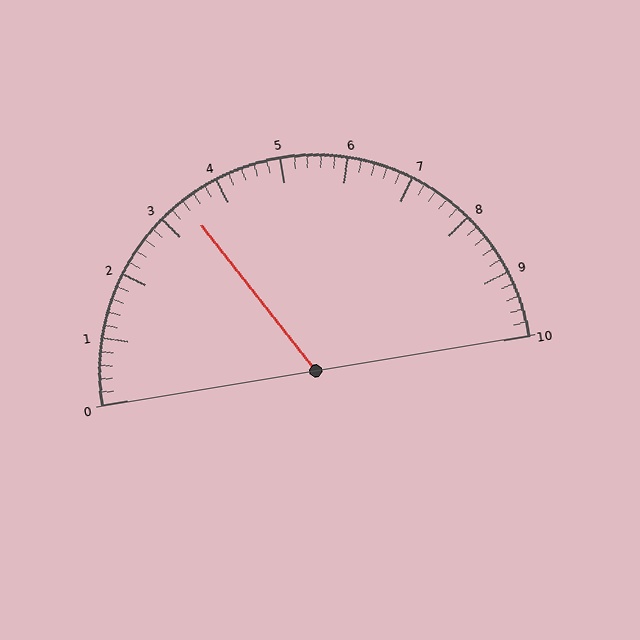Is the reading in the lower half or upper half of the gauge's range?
The reading is in the lower half of the range (0 to 10).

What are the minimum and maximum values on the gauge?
The gauge ranges from 0 to 10.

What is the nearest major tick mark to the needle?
The nearest major tick mark is 3.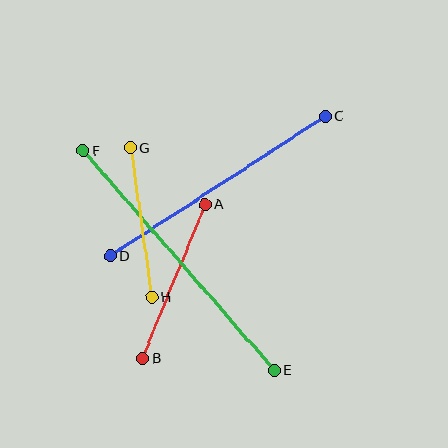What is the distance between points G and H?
The distance is approximately 151 pixels.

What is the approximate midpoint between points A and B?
The midpoint is at approximately (174, 282) pixels.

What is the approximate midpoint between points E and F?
The midpoint is at approximately (179, 260) pixels.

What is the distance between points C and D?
The distance is approximately 257 pixels.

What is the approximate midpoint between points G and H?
The midpoint is at approximately (141, 223) pixels.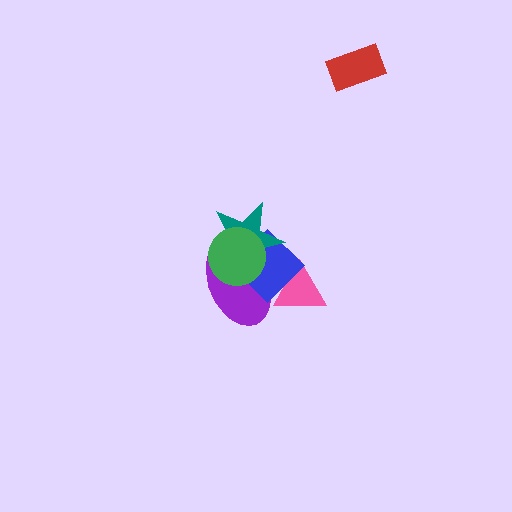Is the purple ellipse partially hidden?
Yes, it is partially covered by another shape.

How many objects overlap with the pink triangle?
2 objects overlap with the pink triangle.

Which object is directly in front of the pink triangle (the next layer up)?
The purple ellipse is directly in front of the pink triangle.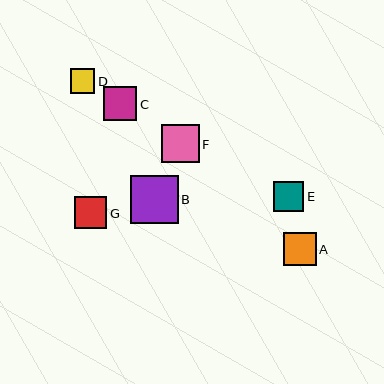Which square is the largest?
Square B is the largest with a size of approximately 48 pixels.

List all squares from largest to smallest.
From largest to smallest: B, F, C, A, G, E, D.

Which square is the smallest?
Square D is the smallest with a size of approximately 24 pixels.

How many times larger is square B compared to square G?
Square B is approximately 1.5 times the size of square G.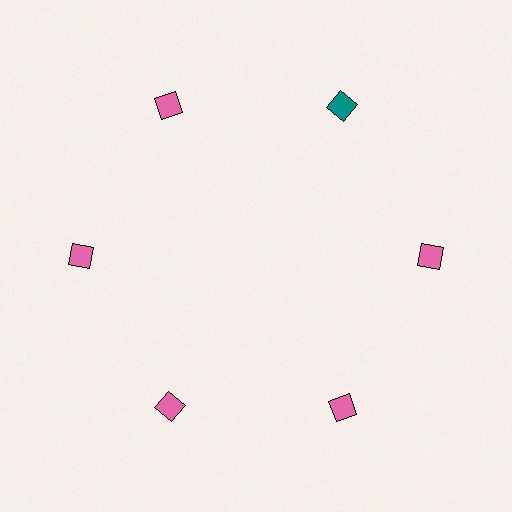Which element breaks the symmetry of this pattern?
The teal diamond at roughly the 1 o'clock position breaks the symmetry. All other shapes are pink diamonds.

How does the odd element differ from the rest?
It has a different color: teal instead of pink.